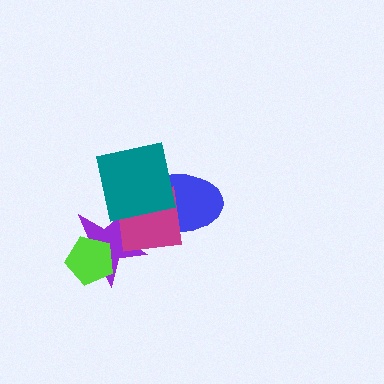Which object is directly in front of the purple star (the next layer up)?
The magenta square is directly in front of the purple star.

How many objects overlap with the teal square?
3 objects overlap with the teal square.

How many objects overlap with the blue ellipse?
2 objects overlap with the blue ellipse.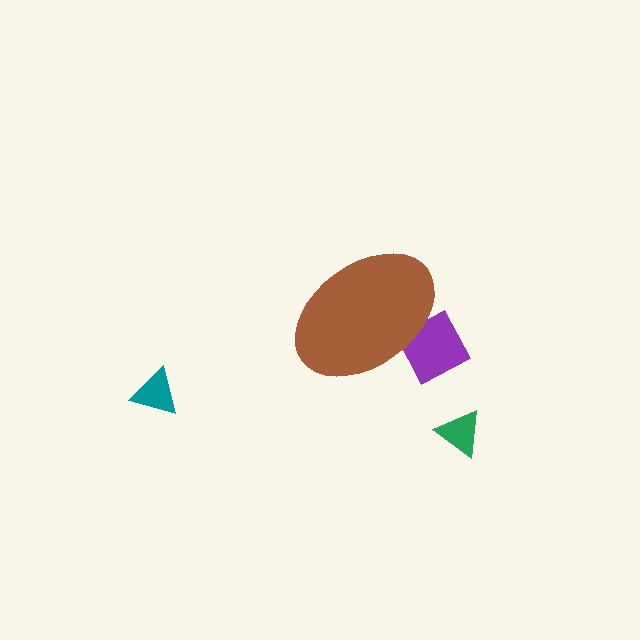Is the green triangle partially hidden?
No, the green triangle is fully visible.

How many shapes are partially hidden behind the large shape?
1 shape is partially hidden.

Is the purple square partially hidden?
Yes, the purple square is partially hidden behind the brown ellipse.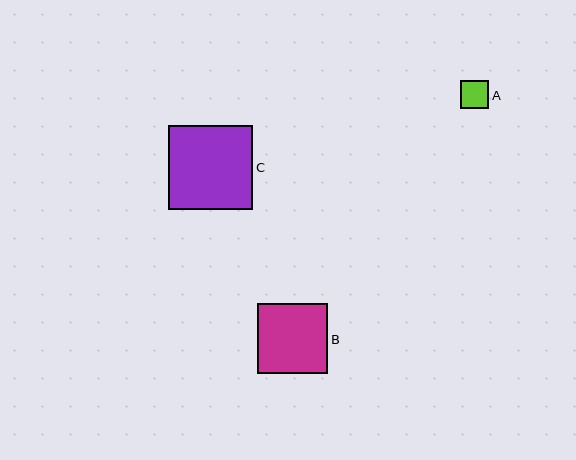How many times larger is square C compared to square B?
Square C is approximately 1.2 times the size of square B.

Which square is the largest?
Square C is the largest with a size of approximately 84 pixels.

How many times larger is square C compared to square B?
Square C is approximately 1.2 times the size of square B.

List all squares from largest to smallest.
From largest to smallest: C, B, A.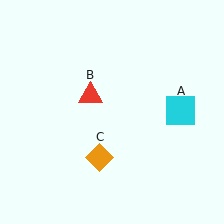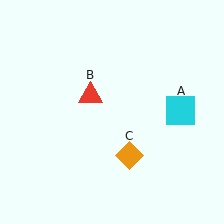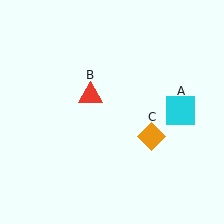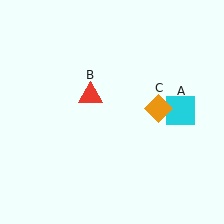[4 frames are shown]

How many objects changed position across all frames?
1 object changed position: orange diamond (object C).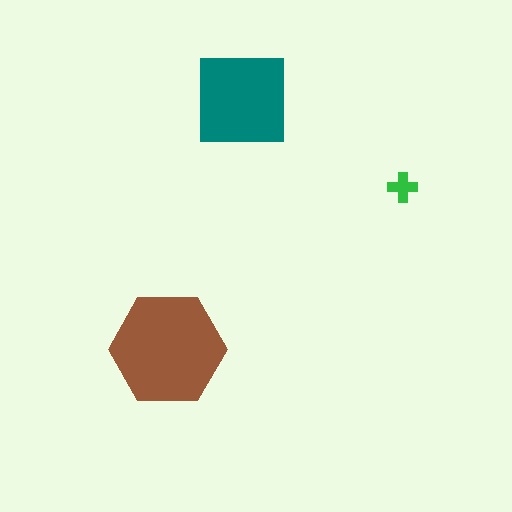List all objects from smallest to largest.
The green cross, the teal square, the brown hexagon.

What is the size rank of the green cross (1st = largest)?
3rd.